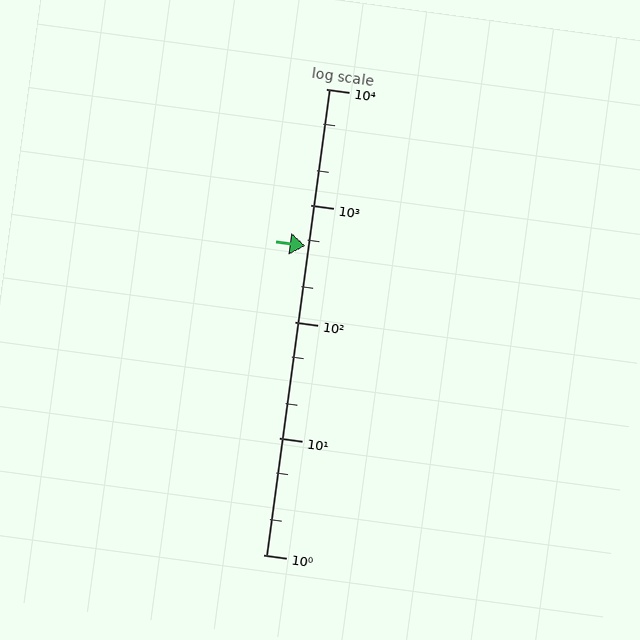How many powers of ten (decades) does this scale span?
The scale spans 4 decades, from 1 to 10000.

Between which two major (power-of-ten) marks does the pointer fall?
The pointer is between 100 and 1000.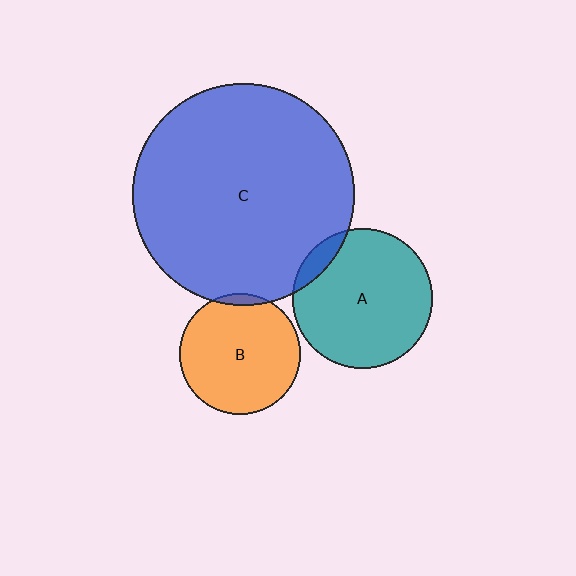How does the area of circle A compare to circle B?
Approximately 1.3 times.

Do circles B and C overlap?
Yes.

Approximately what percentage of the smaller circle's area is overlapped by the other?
Approximately 5%.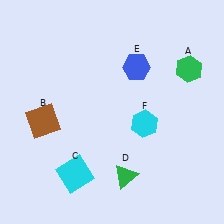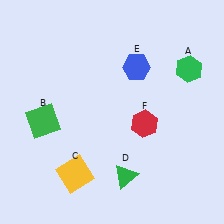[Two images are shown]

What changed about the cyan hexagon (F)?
In Image 1, F is cyan. In Image 2, it changed to red.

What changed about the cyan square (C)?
In Image 1, C is cyan. In Image 2, it changed to yellow.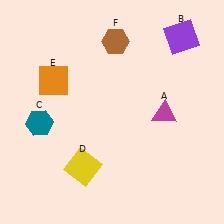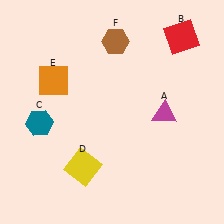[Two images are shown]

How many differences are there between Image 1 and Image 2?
There is 1 difference between the two images.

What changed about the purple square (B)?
In Image 1, B is purple. In Image 2, it changed to red.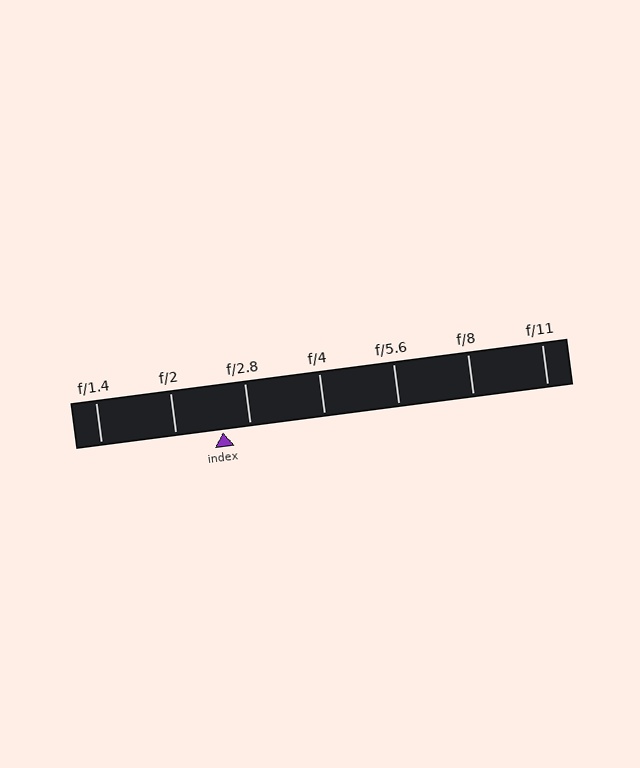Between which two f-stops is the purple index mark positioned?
The index mark is between f/2 and f/2.8.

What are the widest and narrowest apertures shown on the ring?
The widest aperture shown is f/1.4 and the narrowest is f/11.